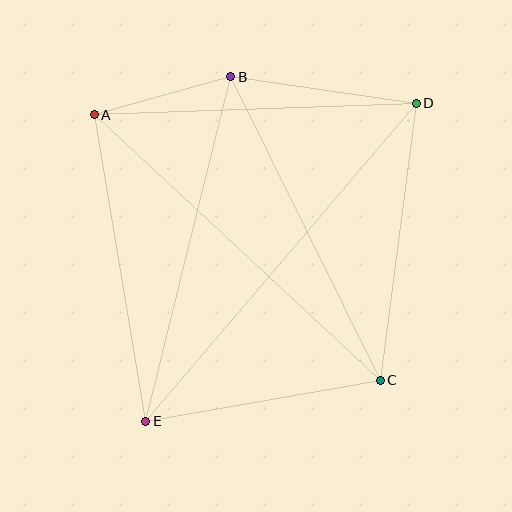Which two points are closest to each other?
Points A and B are closest to each other.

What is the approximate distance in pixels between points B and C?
The distance between B and C is approximately 338 pixels.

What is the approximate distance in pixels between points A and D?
The distance between A and D is approximately 322 pixels.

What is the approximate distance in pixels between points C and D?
The distance between C and D is approximately 279 pixels.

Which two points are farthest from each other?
Points D and E are farthest from each other.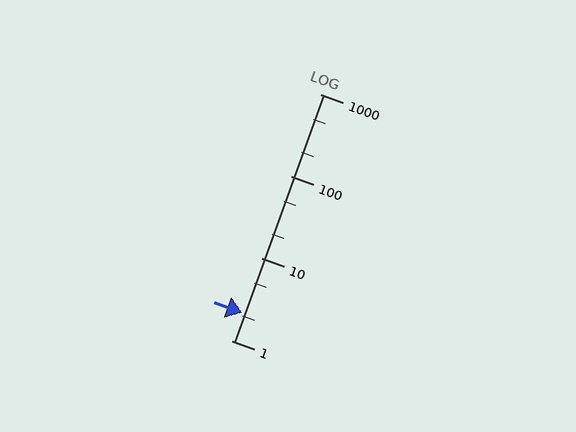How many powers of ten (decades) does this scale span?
The scale spans 3 decades, from 1 to 1000.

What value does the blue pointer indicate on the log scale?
The pointer indicates approximately 2.2.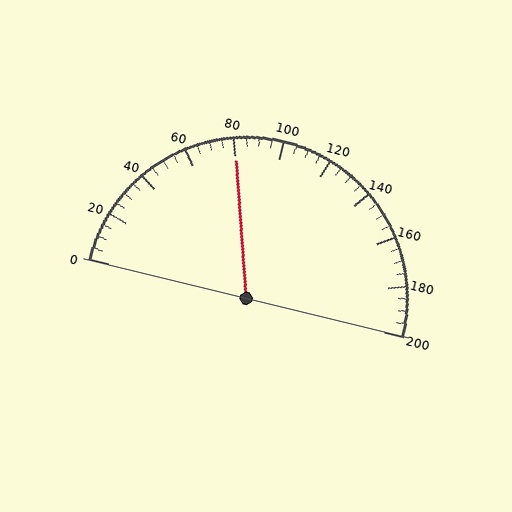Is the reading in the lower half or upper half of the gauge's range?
The reading is in the lower half of the range (0 to 200).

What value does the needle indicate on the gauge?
The needle indicates approximately 80.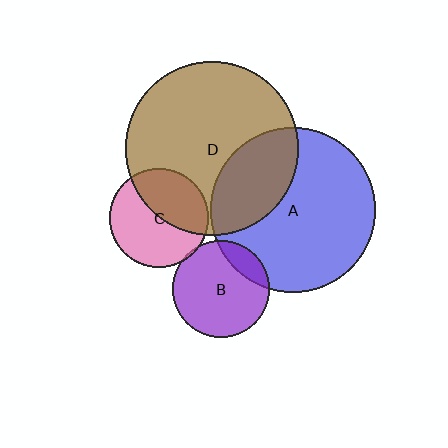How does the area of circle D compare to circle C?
Approximately 3.1 times.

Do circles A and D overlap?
Yes.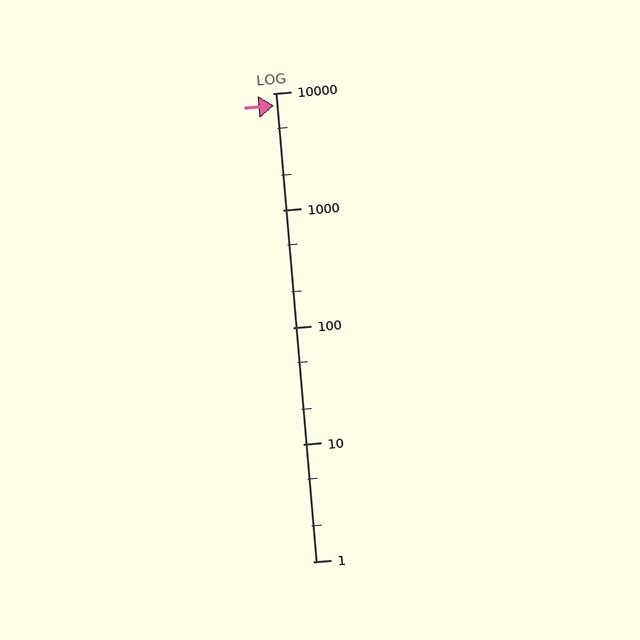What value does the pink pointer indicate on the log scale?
The pointer indicates approximately 7900.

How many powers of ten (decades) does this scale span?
The scale spans 4 decades, from 1 to 10000.